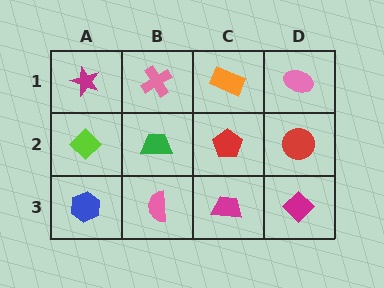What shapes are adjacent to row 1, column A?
A lime diamond (row 2, column A), a pink cross (row 1, column B).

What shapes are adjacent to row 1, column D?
A red circle (row 2, column D), an orange rectangle (row 1, column C).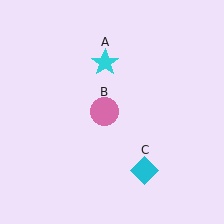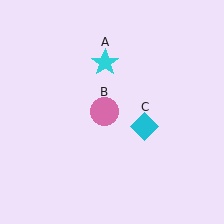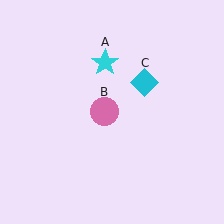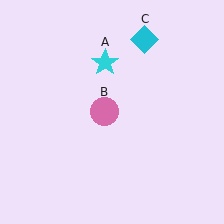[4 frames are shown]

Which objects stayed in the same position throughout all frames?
Cyan star (object A) and pink circle (object B) remained stationary.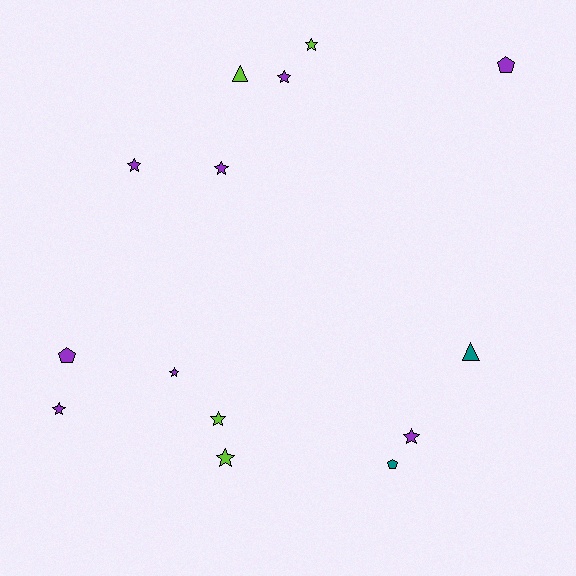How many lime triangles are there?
There is 1 lime triangle.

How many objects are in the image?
There are 14 objects.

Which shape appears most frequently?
Star, with 9 objects.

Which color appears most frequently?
Purple, with 8 objects.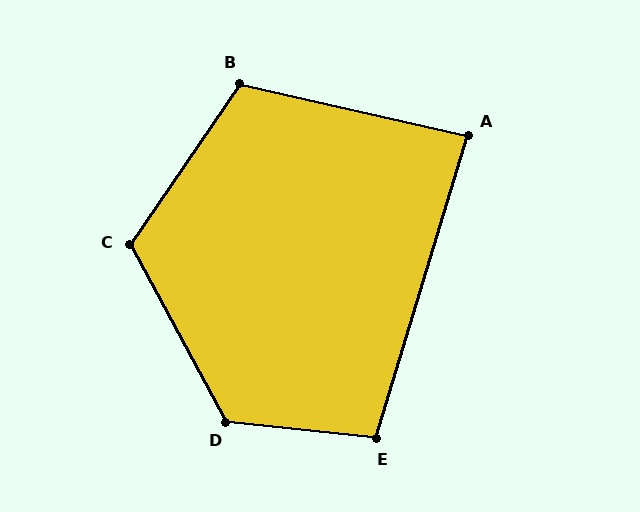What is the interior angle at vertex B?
Approximately 111 degrees (obtuse).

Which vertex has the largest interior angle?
D, at approximately 125 degrees.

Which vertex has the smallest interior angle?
A, at approximately 86 degrees.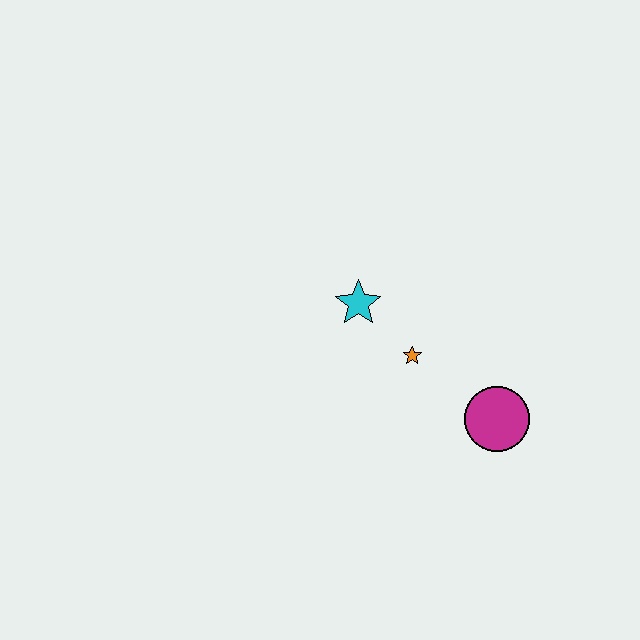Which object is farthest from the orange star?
The magenta circle is farthest from the orange star.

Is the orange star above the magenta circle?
Yes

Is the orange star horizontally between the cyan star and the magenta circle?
Yes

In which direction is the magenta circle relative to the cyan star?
The magenta circle is to the right of the cyan star.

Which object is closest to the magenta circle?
The orange star is closest to the magenta circle.